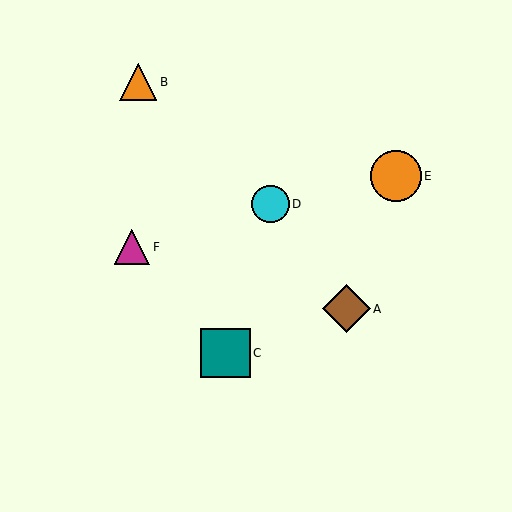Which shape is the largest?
The orange circle (labeled E) is the largest.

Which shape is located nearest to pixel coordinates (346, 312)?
The brown diamond (labeled A) at (346, 309) is nearest to that location.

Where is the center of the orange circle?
The center of the orange circle is at (396, 176).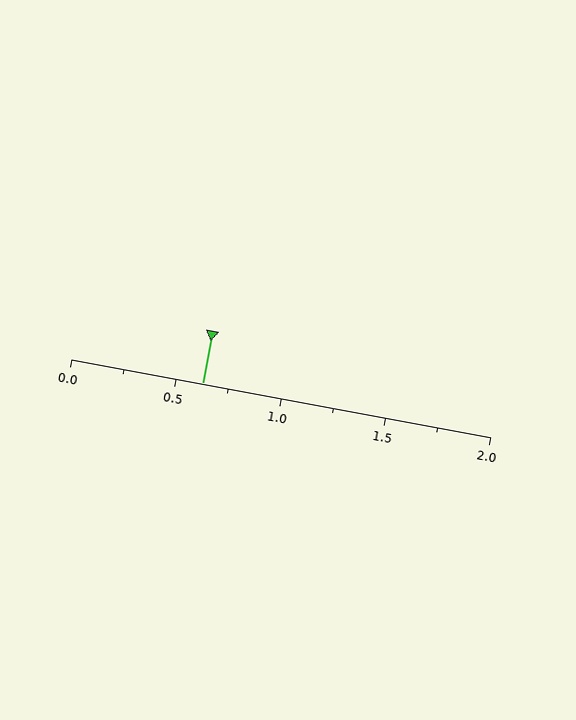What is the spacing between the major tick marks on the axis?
The major ticks are spaced 0.5 apart.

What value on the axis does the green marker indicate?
The marker indicates approximately 0.62.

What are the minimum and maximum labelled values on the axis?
The axis runs from 0.0 to 2.0.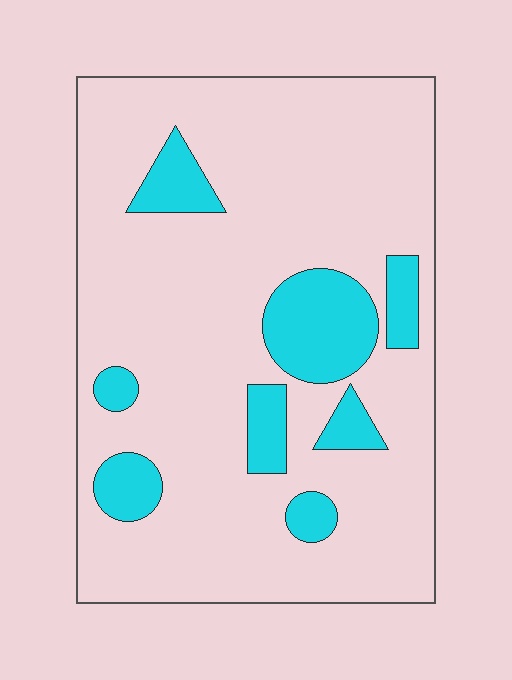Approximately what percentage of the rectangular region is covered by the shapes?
Approximately 15%.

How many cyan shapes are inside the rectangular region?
8.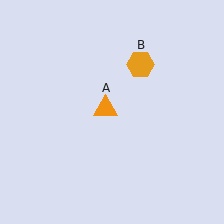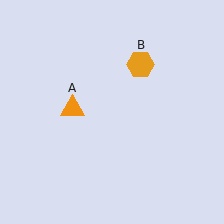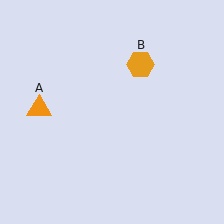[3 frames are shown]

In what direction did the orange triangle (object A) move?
The orange triangle (object A) moved left.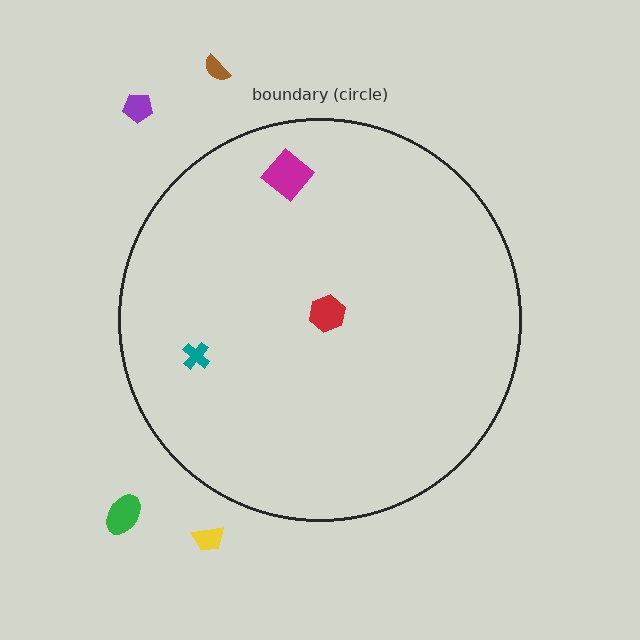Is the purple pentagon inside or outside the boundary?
Outside.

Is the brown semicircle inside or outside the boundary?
Outside.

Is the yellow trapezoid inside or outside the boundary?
Outside.